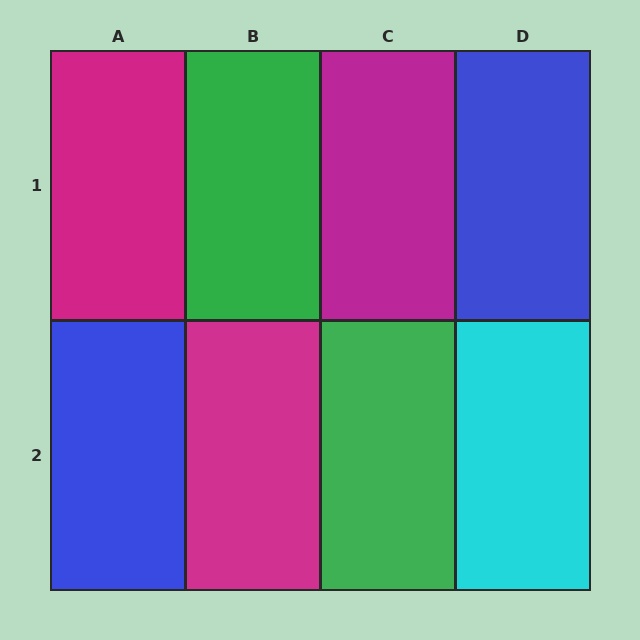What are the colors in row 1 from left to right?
Magenta, green, magenta, blue.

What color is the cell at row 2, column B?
Magenta.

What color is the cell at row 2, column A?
Blue.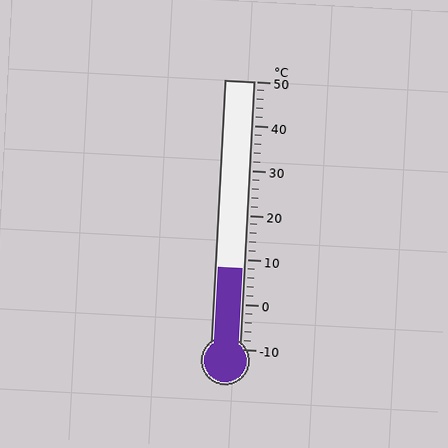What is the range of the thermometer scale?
The thermometer scale ranges from -10°C to 50°C.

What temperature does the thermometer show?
The thermometer shows approximately 8°C.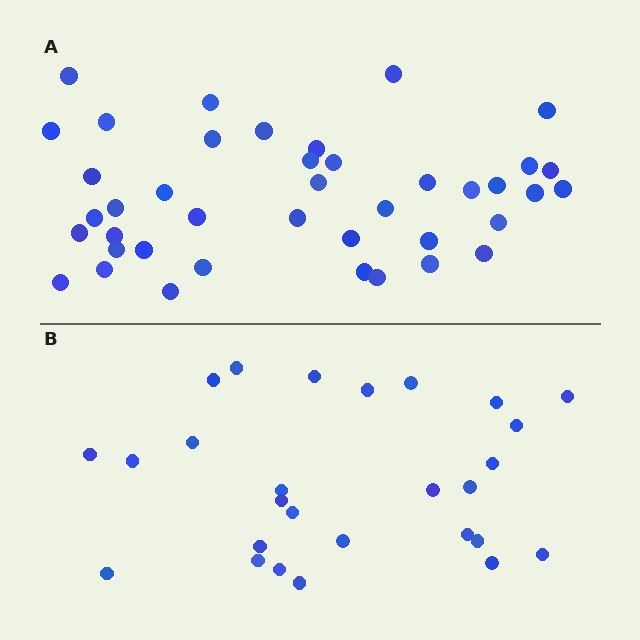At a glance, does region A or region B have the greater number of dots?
Region A (the top region) has more dots.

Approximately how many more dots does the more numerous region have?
Region A has approximately 15 more dots than region B.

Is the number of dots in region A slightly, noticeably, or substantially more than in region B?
Region A has substantially more. The ratio is roughly 1.5 to 1.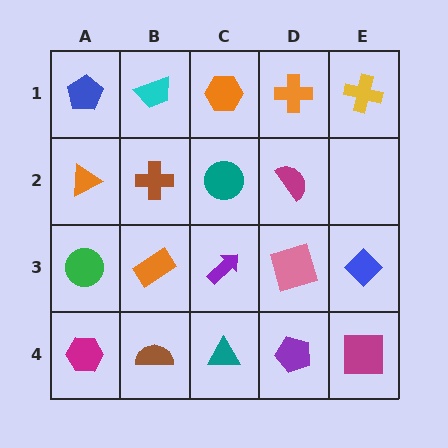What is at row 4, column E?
A magenta square.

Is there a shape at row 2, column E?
No, that cell is empty.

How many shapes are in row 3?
5 shapes.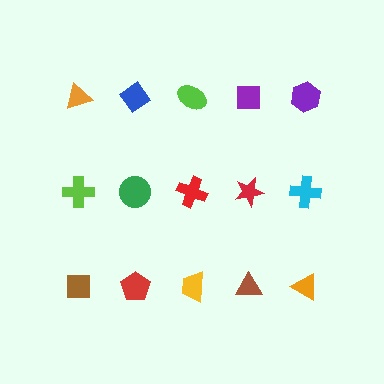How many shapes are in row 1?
5 shapes.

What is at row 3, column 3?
A yellow trapezoid.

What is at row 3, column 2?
A red pentagon.